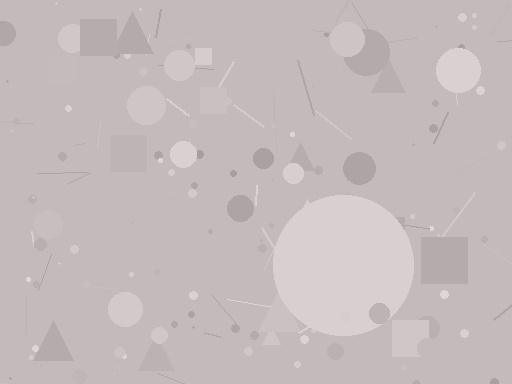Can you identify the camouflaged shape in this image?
The camouflaged shape is a circle.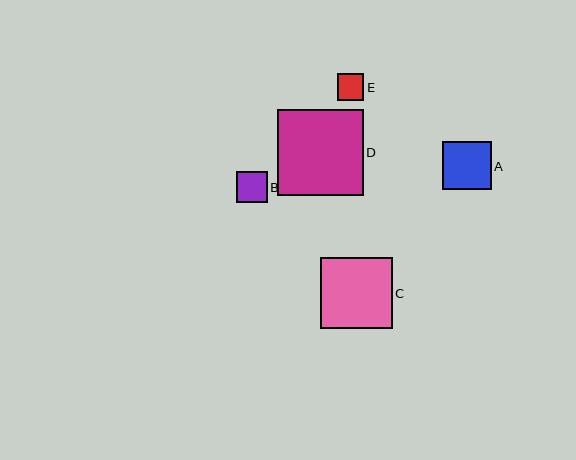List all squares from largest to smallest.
From largest to smallest: D, C, A, B, E.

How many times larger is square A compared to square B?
Square A is approximately 1.6 times the size of square B.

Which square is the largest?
Square D is the largest with a size of approximately 86 pixels.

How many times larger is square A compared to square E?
Square A is approximately 1.8 times the size of square E.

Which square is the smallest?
Square E is the smallest with a size of approximately 26 pixels.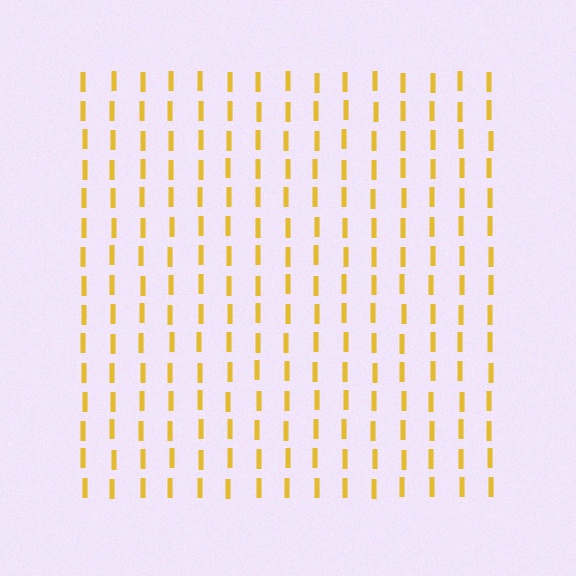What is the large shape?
The large shape is a square.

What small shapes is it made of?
It is made of small letter I's.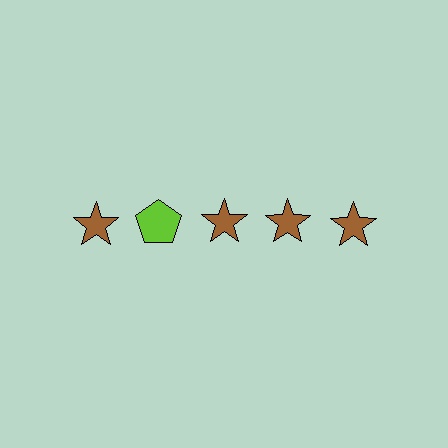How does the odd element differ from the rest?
It differs in both color (lime instead of brown) and shape (pentagon instead of star).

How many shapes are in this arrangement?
There are 5 shapes arranged in a grid pattern.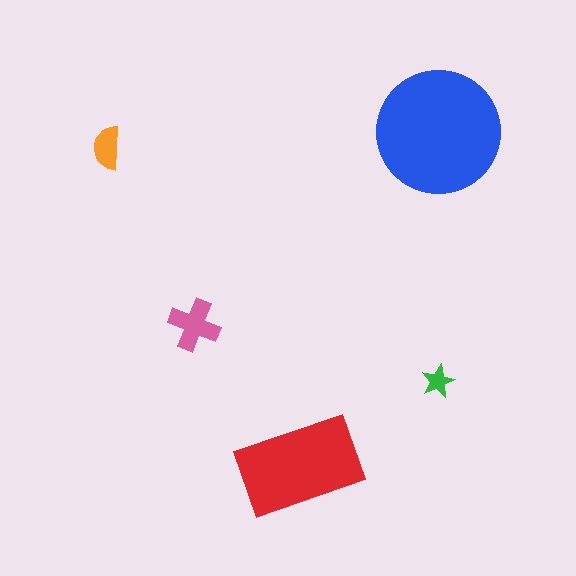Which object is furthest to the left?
The orange semicircle is leftmost.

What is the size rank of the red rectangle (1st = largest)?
2nd.